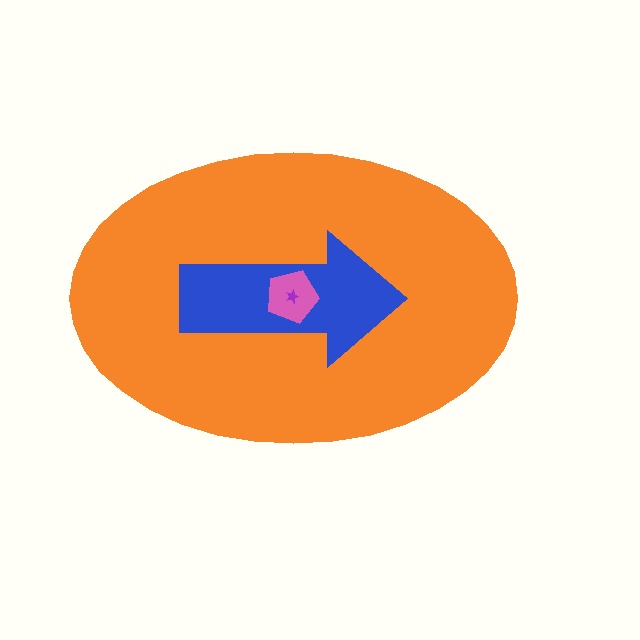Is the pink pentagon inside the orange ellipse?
Yes.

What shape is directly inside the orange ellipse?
The blue arrow.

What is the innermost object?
The purple star.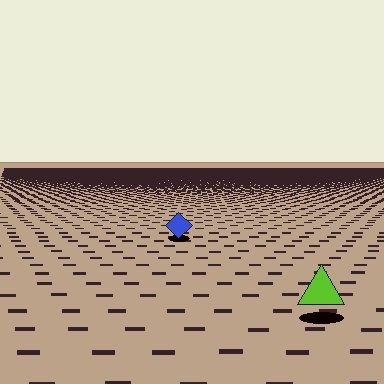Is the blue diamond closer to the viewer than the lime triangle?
No. The lime triangle is closer — you can tell from the texture gradient: the ground texture is coarser near it.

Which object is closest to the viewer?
The lime triangle is closest. The texture marks near it are larger and more spread out.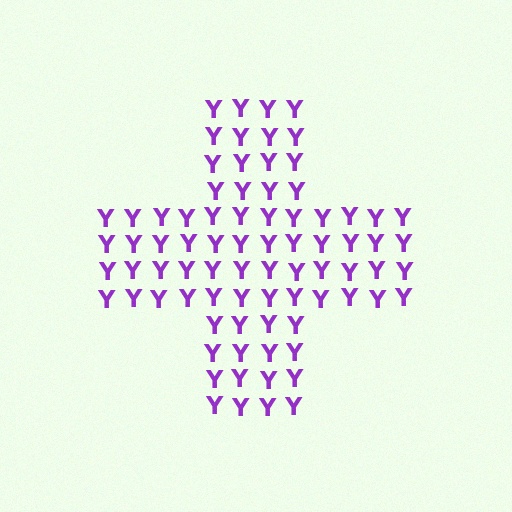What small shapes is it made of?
It is made of small letter Y's.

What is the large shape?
The large shape is a cross.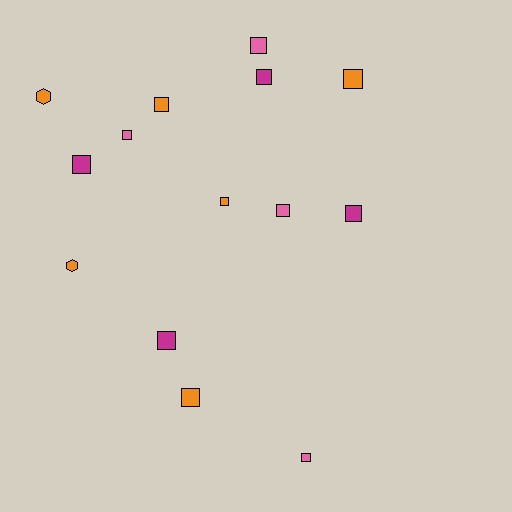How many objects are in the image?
There are 14 objects.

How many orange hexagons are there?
There are 2 orange hexagons.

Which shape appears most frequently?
Square, with 12 objects.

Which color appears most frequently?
Orange, with 6 objects.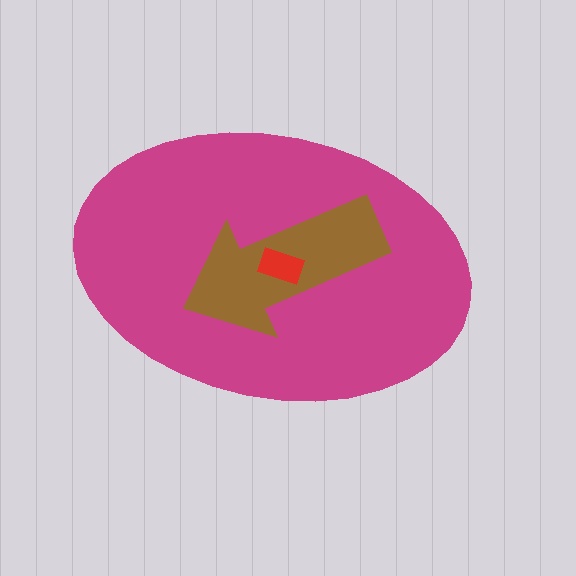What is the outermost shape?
The magenta ellipse.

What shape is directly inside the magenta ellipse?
The brown arrow.